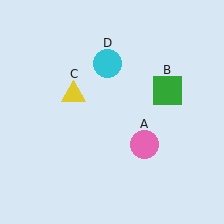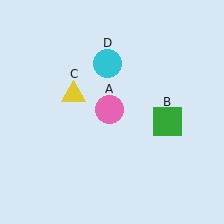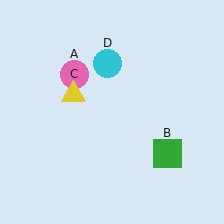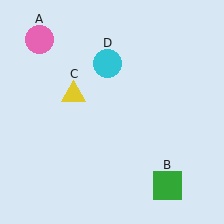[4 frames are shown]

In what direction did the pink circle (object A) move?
The pink circle (object A) moved up and to the left.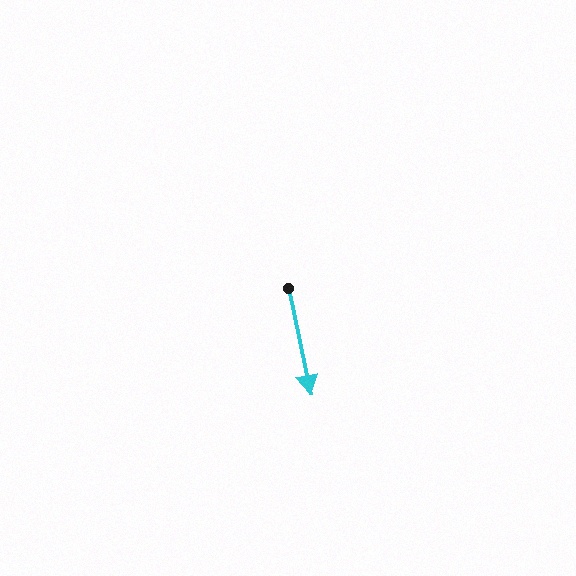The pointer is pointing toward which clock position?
Roughly 6 o'clock.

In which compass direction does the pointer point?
South.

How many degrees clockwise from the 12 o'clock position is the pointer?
Approximately 168 degrees.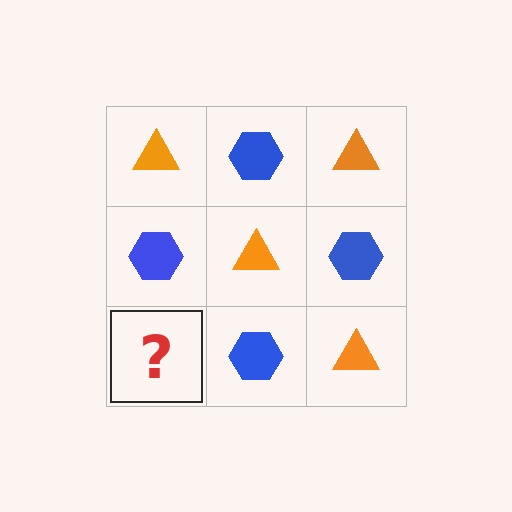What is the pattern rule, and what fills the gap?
The rule is that it alternates orange triangle and blue hexagon in a checkerboard pattern. The gap should be filled with an orange triangle.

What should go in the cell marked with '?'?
The missing cell should contain an orange triangle.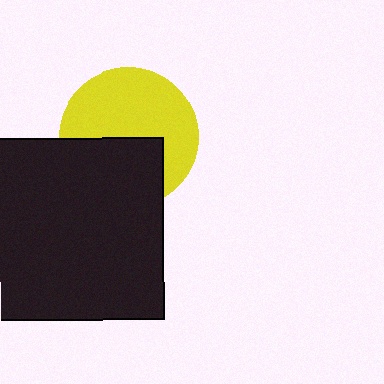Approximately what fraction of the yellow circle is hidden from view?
Roughly 40% of the yellow circle is hidden behind the black square.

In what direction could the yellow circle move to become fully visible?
The yellow circle could move up. That would shift it out from behind the black square entirely.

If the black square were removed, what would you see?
You would see the complete yellow circle.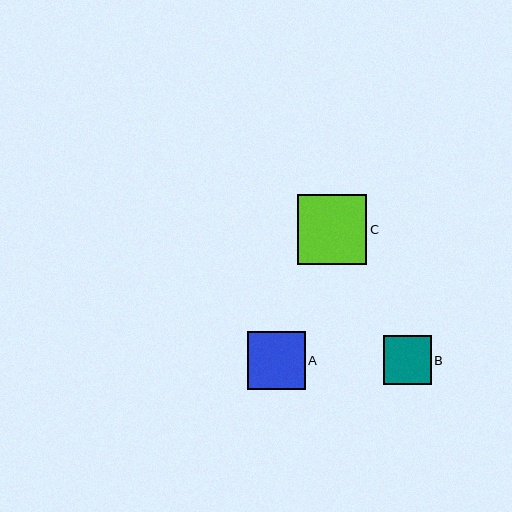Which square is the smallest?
Square B is the smallest with a size of approximately 48 pixels.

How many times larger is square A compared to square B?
Square A is approximately 1.2 times the size of square B.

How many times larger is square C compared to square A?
Square C is approximately 1.2 times the size of square A.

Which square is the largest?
Square C is the largest with a size of approximately 69 pixels.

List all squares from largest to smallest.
From largest to smallest: C, A, B.